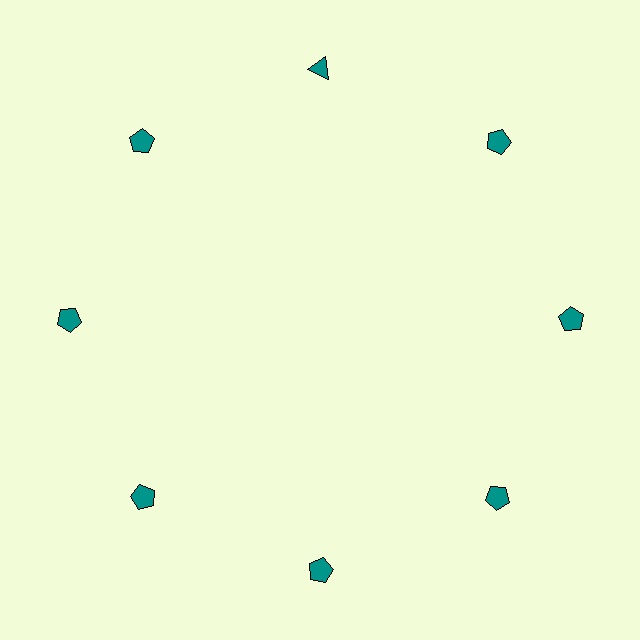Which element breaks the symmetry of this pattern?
The teal triangle at roughly the 12 o'clock position breaks the symmetry. All other shapes are teal pentagons.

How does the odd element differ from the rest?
It has a different shape: triangle instead of pentagon.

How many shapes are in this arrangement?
There are 8 shapes arranged in a ring pattern.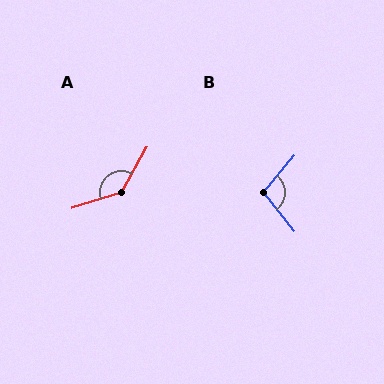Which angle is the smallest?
B, at approximately 102 degrees.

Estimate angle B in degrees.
Approximately 102 degrees.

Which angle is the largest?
A, at approximately 137 degrees.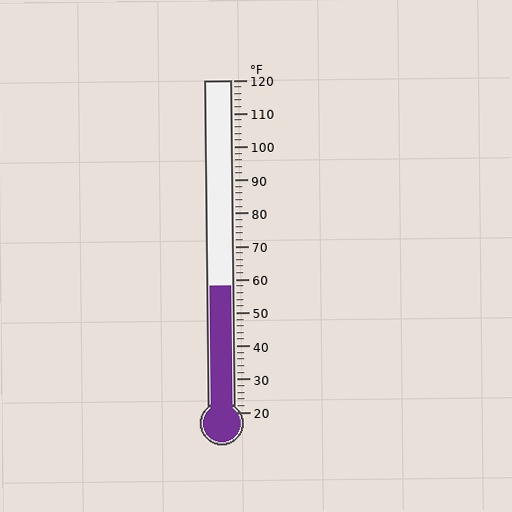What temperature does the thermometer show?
The thermometer shows approximately 58°F.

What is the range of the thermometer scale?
The thermometer scale ranges from 20°F to 120°F.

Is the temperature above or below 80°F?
The temperature is below 80°F.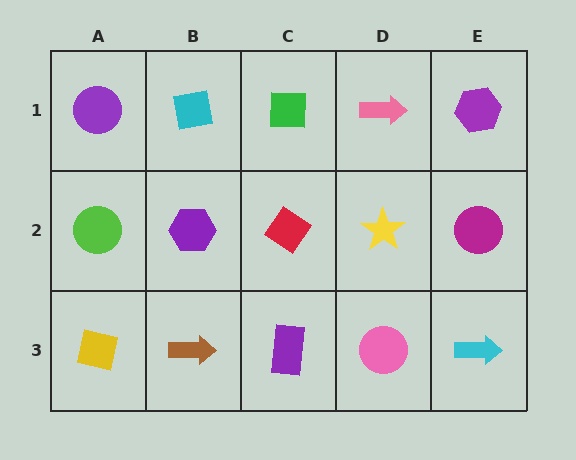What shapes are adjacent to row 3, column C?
A red diamond (row 2, column C), a brown arrow (row 3, column B), a pink circle (row 3, column D).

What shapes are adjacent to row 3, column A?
A lime circle (row 2, column A), a brown arrow (row 3, column B).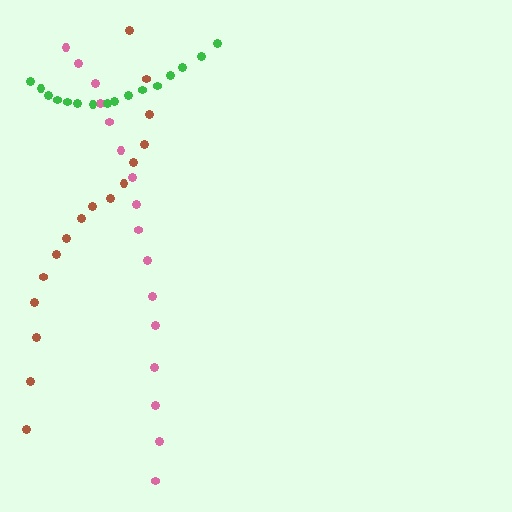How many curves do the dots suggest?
There are 3 distinct paths.